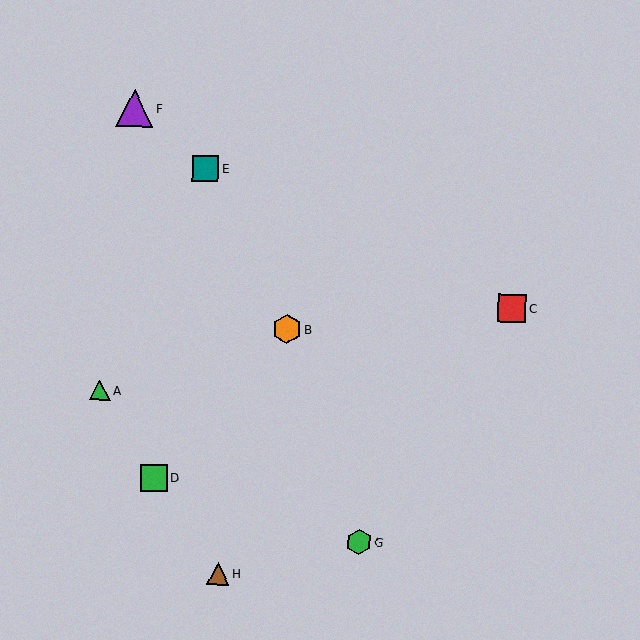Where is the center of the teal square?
The center of the teal square is at (205, 169).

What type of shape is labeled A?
Shape A is a green triangle.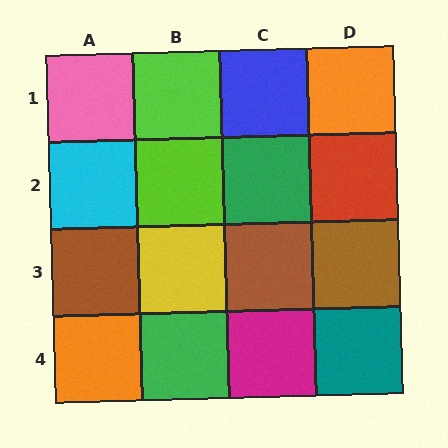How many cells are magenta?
1 cell is magenta.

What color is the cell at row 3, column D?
Brown.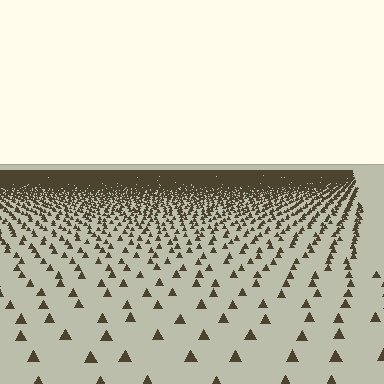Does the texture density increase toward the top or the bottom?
Density increases toward the top.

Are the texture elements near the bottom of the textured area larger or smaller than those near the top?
Larger. Near the bottom, elements are closer to the viewer and appear at a bigger on-screen size.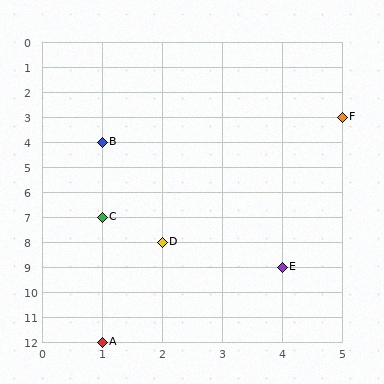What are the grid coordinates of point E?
Point E is at grid coordinates (4, 9).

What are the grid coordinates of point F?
Point F is at grid coordinates (5, 3).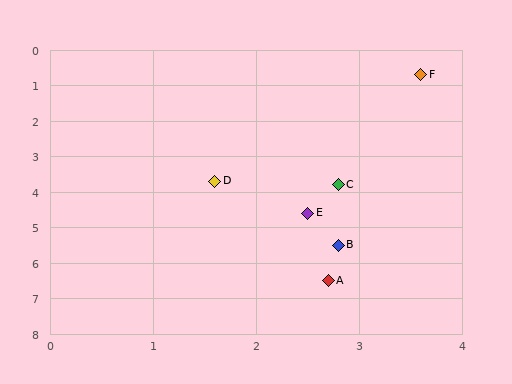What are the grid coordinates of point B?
Point B is at approximately (2.8, 5.5).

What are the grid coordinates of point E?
Point E is at approximately (2.5, 4.6).